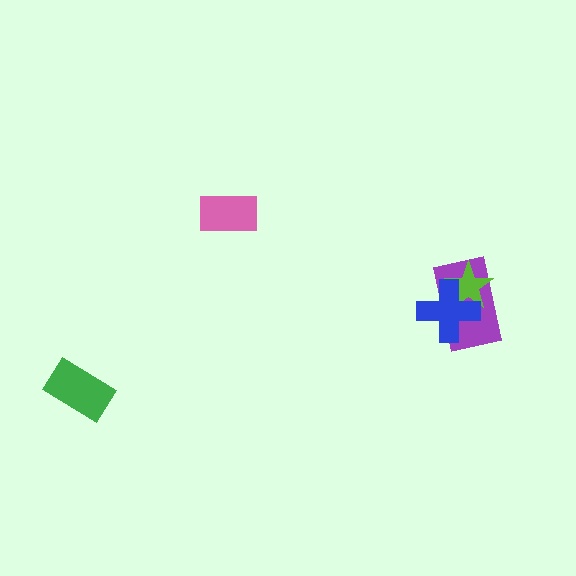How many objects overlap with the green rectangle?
0 objects overlap with the green rectangle.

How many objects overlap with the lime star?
2 objects overlap with the lime star.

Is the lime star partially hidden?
Yes, it is partially covered by another shape.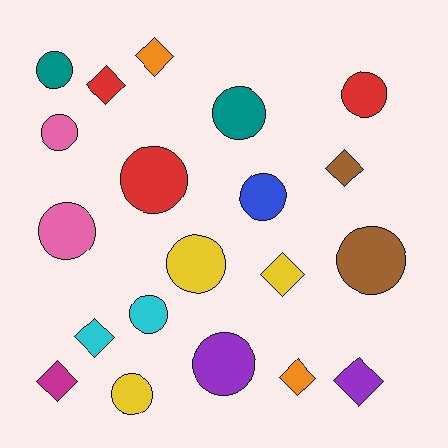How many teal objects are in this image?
There are 2 teal objects.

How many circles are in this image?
There are 12 circles.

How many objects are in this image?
There are 20 objects.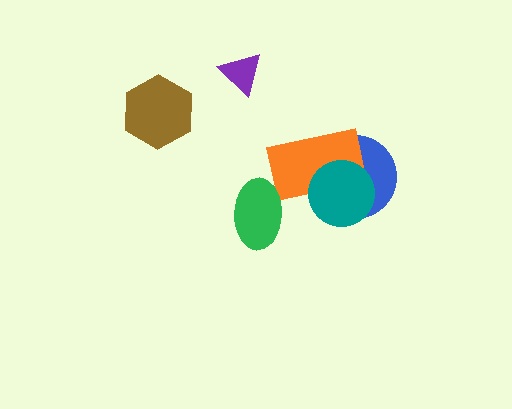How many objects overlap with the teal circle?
2 objects overlap with the teal circle.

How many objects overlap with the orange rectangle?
2 objects overlap with the orange rectangle.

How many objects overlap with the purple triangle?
0 objects overlap with the purple triangle.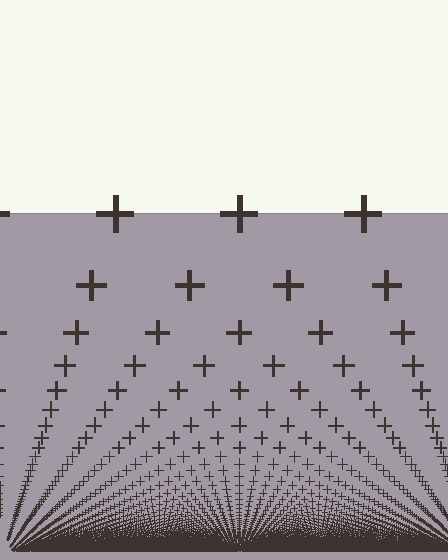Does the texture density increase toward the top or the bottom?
Density increases toward the bottom.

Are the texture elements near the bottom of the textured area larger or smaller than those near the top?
Smaller. The gradient is inverted — elements near the bottom are smaller and denser.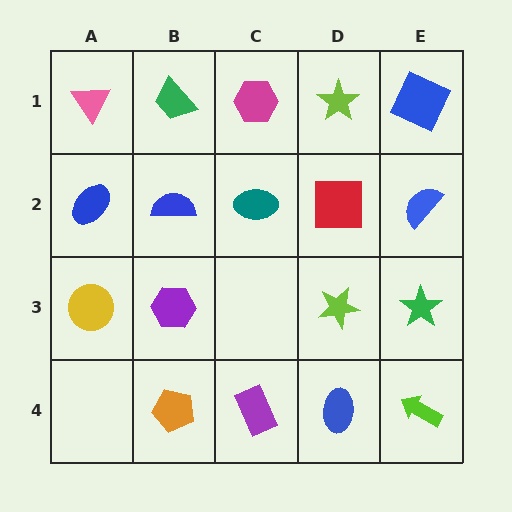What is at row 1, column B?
A green trapezoid.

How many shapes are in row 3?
4 shapes.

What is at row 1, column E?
A blue square.